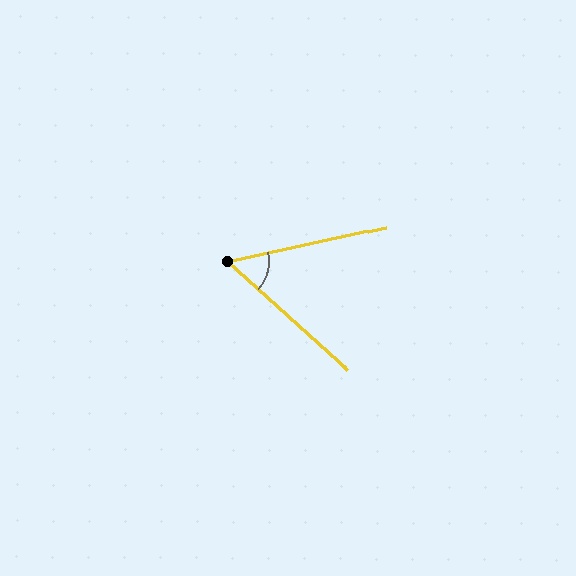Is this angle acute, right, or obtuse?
It is acute.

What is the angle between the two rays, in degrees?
Approximately 54 degrees.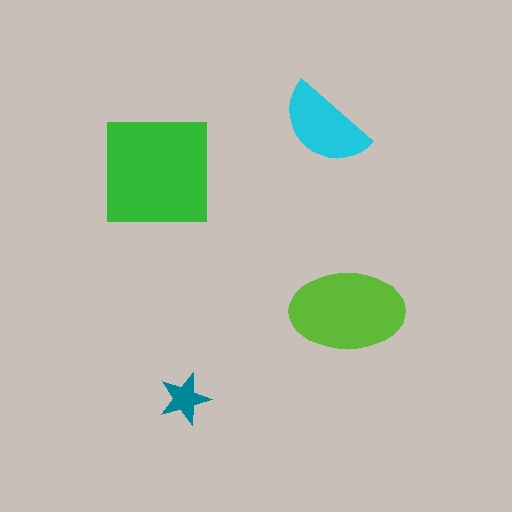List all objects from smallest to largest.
The teal star, the cyan semicircle, the lime ellipse, the green square.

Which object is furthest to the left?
The green square is leftmost.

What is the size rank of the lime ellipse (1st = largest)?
2nd.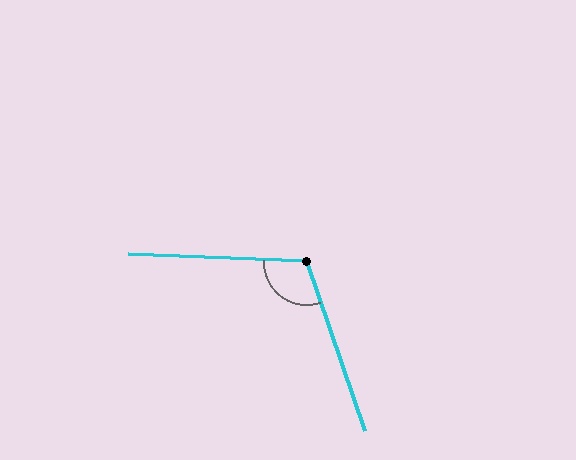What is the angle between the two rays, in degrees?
Approximately 111 degrees.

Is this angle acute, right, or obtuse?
It is obtuse.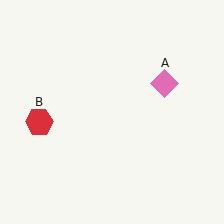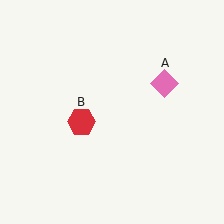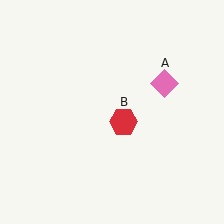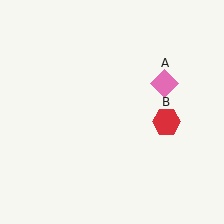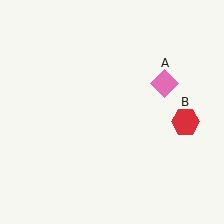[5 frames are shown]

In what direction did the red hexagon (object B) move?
The red hexagon (object B) moved right.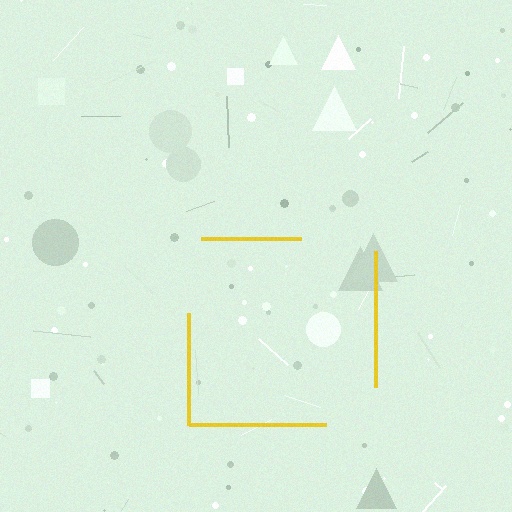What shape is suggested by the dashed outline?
The dashed outline suggests a square.